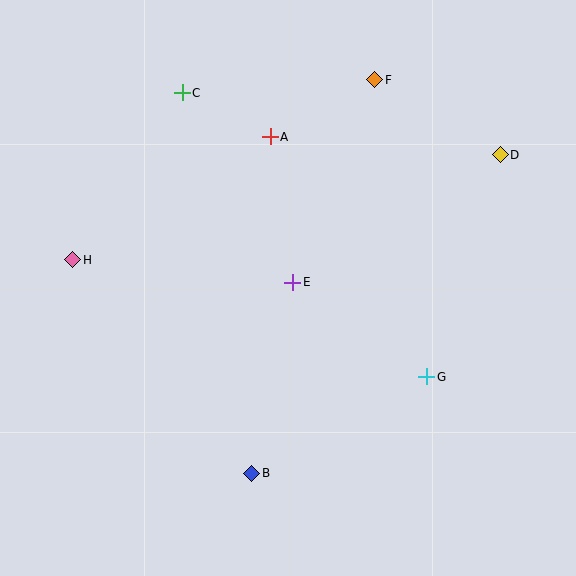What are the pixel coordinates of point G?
Point G is at (427, 377).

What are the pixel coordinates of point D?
Point D is at (500, 155).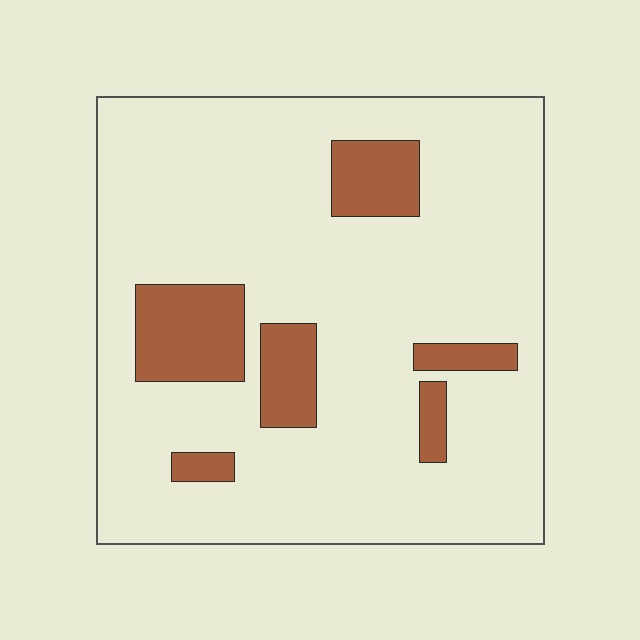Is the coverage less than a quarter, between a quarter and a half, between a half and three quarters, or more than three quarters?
Less than a quarter.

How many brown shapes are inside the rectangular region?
6.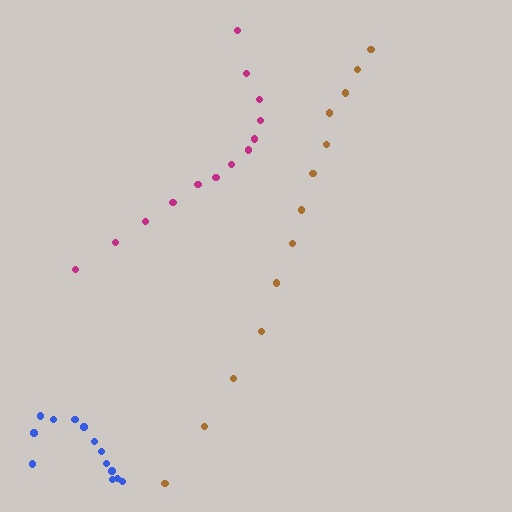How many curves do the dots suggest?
There are 3 distinct paths.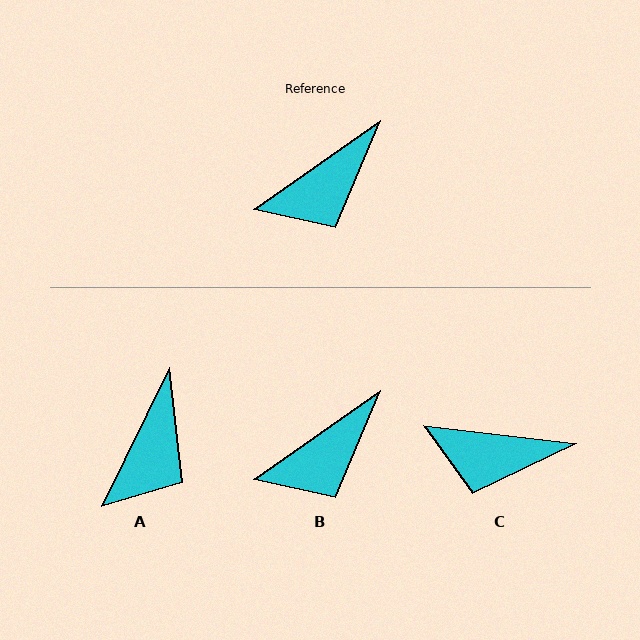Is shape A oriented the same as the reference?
No, it is off by about 29 degrees.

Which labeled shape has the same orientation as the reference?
B.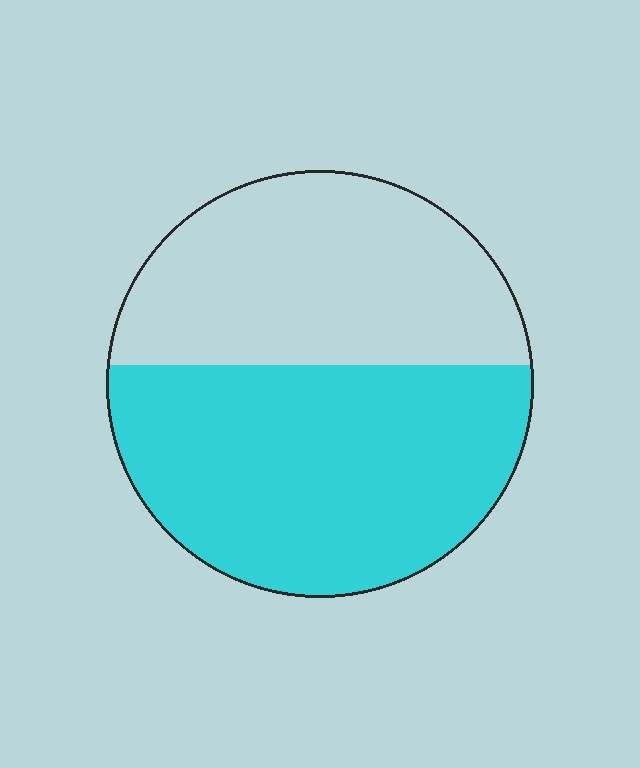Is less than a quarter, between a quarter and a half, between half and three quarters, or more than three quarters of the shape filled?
Between half and three quarters.